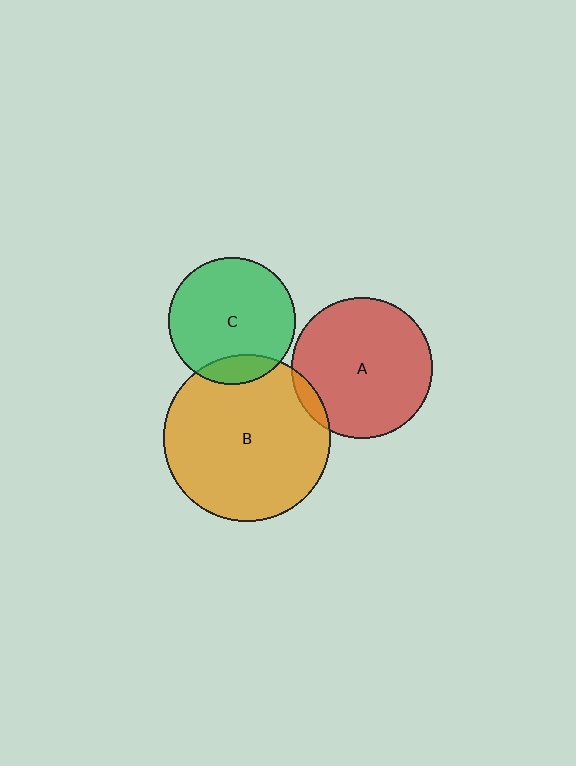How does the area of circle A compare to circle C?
Approximately 1.2 times.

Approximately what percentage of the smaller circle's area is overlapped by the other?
Approximately 15%.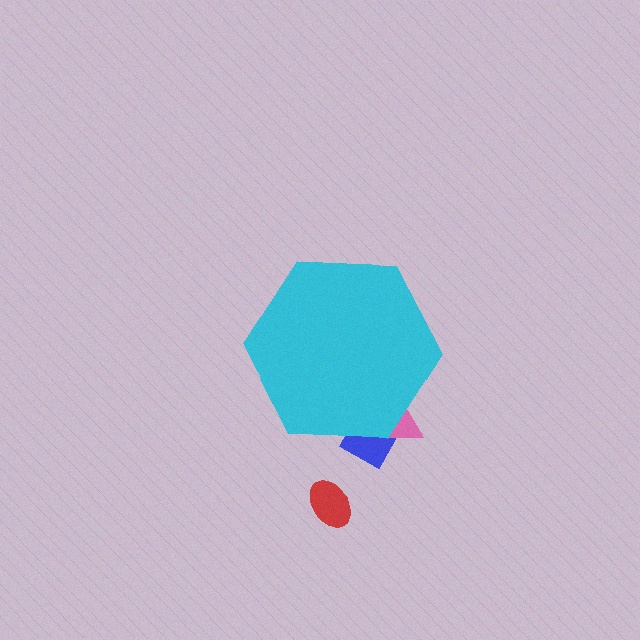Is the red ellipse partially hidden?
No, the red ellipse is fully visible.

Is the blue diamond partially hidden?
Yes, the blue diamond is partially hidden behind the cyan hexagon.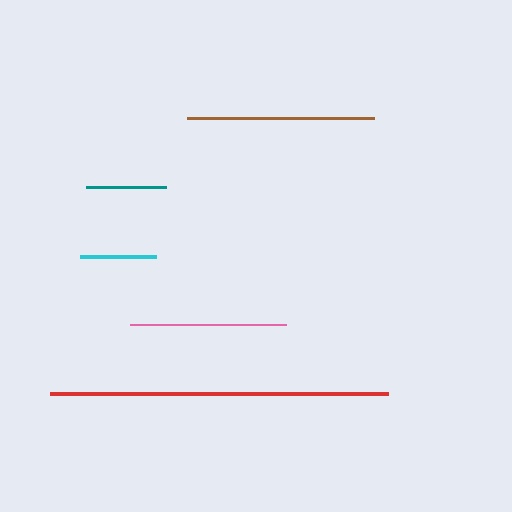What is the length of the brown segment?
The brown segment is approximately 187 pixels long.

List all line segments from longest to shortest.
From longest to shortest: red, brown, pink, teal, cyan.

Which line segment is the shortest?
The cyan line is the shortest at approximately 75 pixels.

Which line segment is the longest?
The red line is the longest at approximately 338 pixels.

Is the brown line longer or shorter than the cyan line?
The brown line is longer than the cyan line.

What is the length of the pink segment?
The pink segment is approximately 156 pixels long.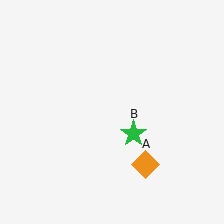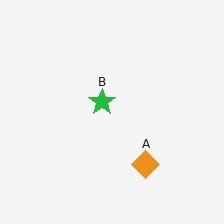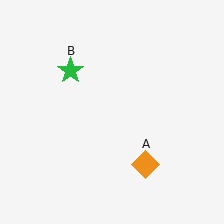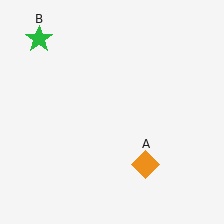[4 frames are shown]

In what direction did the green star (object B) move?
The green star (object B) moved up and to the left.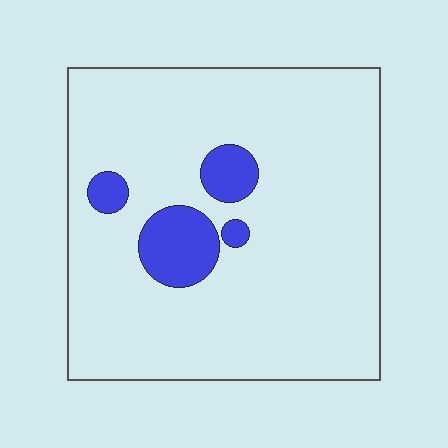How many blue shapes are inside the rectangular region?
4.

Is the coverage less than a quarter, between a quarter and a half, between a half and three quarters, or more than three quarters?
Less than a quarter.